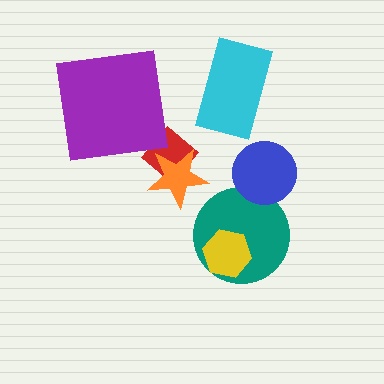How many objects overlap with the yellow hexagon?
1 object overlaps with the yellow hexagon.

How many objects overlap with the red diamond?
1 object overlaps with the red diamond.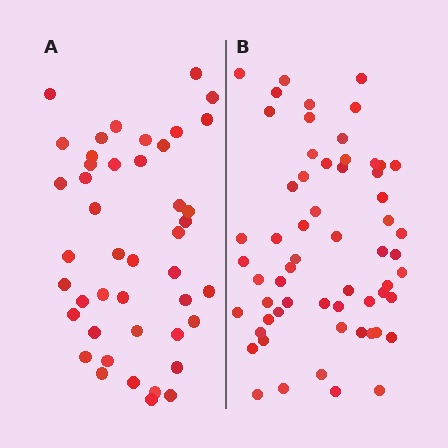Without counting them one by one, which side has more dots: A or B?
Region B (the right region) has more dots.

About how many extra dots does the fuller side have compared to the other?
Region B has approximately 15 more dots than region A.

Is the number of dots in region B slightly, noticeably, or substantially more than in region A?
Region B has noticeably more, but not dramatically so. The ratio is roughly 1.4 to 1.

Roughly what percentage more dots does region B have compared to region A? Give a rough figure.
About 35% more.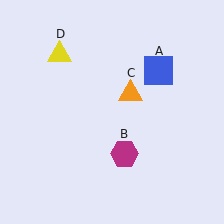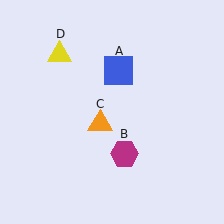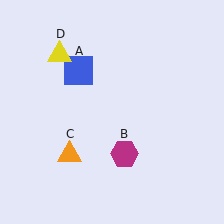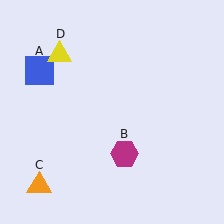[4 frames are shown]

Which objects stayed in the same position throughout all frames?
Magenta hexagon (object B) and yellow triangle (object D) remained stationary.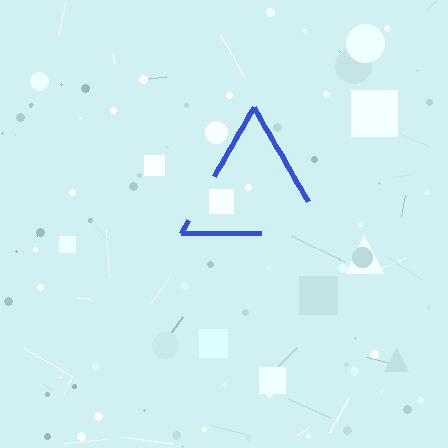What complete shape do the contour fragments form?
The contour fragments form a triangle.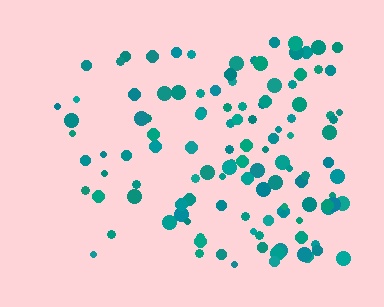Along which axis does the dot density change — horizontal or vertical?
Horizontal.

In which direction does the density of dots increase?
From left to right, with the right side densest.